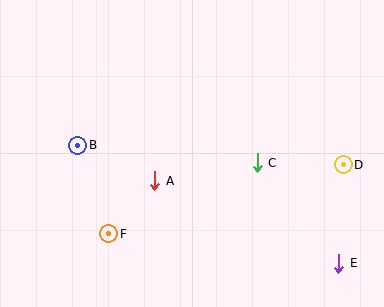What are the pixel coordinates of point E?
Point E is at (339, 264).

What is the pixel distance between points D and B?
The distance between D and B is 266 pixels.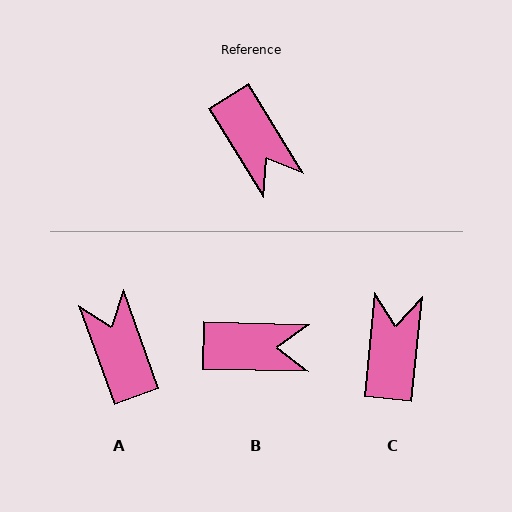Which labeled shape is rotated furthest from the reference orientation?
A, about 168 degrees away.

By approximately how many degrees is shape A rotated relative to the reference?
Approximately 168 degrees counter-clockwise.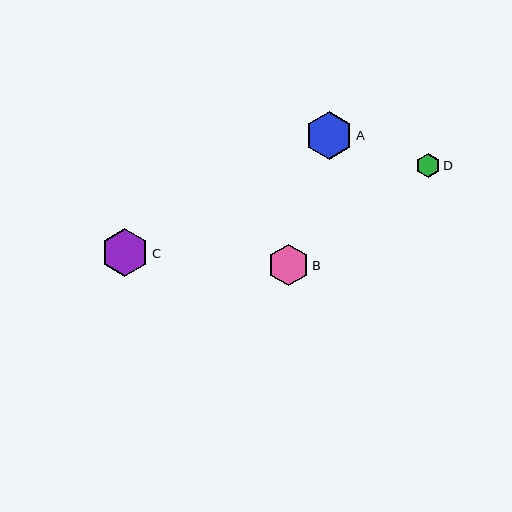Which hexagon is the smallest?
Hexagon D is the smallest with a size of approximately 24 pixels.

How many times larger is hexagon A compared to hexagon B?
Hexagon A is approximately 1.2 times the size of hexagon B.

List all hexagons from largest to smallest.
From largest to smallest: A, C, B, D.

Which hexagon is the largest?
Hexagon A is the largest with a size of approximately 48 pixels.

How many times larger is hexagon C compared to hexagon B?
Hexagon C is approximately 1.2 times the size of hexagon B.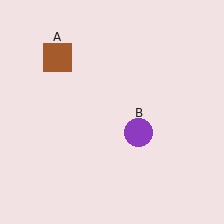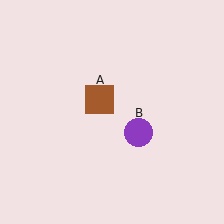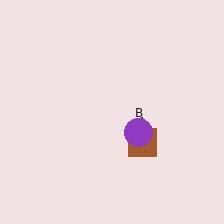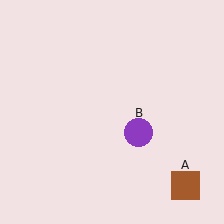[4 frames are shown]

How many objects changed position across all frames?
1 object changed position: brown square (object A).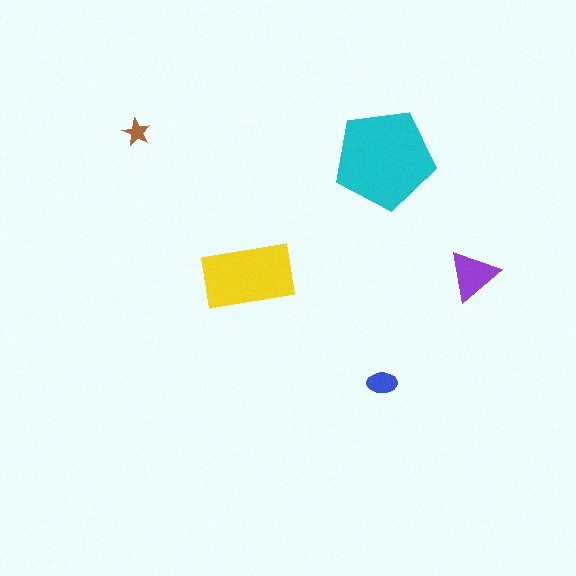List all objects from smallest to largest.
The brown star, the blue ellipse, the purple triangle, the yellow rectangle, the cyan pentagon.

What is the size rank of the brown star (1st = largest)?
5th.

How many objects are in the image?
There are 5 objects in the image.